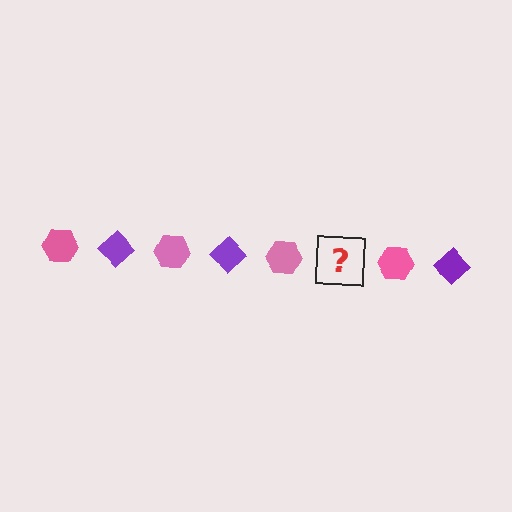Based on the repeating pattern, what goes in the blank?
The blank should be a purple diamond.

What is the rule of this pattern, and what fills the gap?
The rule is that the pattern alternates between pink hexagon and purple diamond. The gap should be filled with a purple diamond.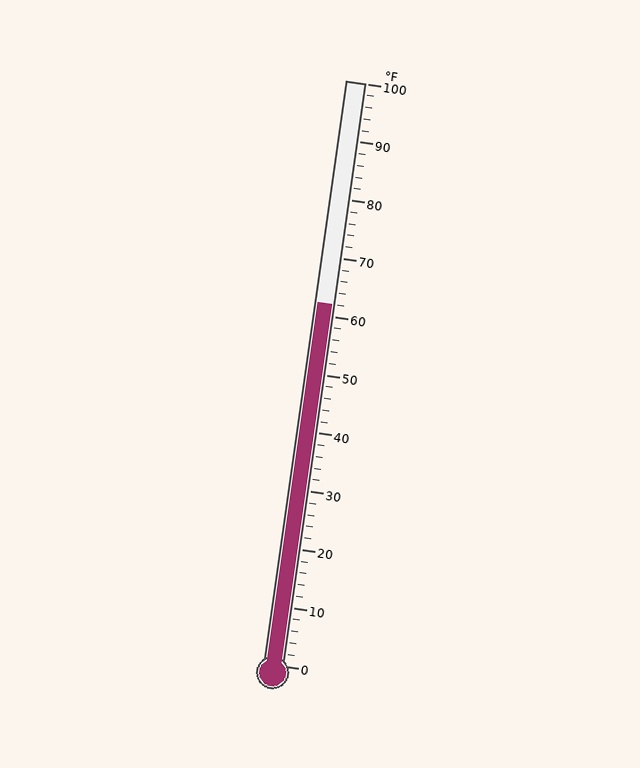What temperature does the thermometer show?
The thermometer shows approximately 62°F.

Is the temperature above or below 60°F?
The temperature is above 60°F.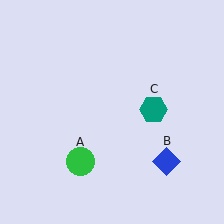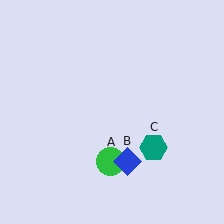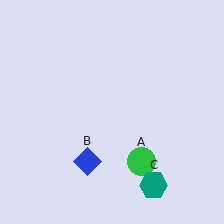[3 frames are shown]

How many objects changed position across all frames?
3 objects changed position: green circle (object A), blue diamond (object B), teal hexagon (object C).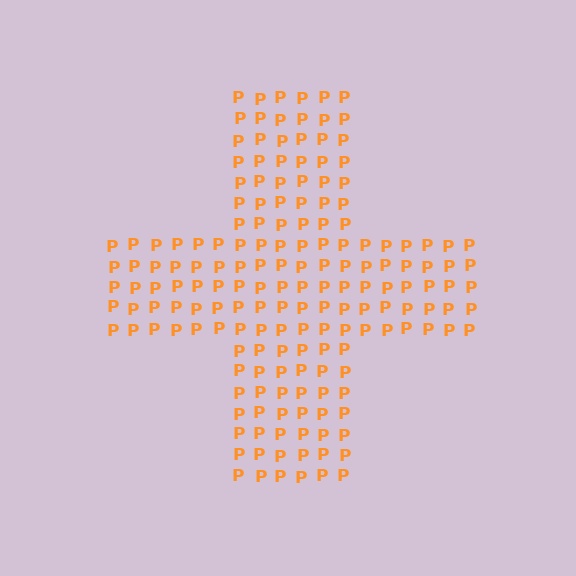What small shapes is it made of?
It is made of small letter P's.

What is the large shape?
The large shape is a cross.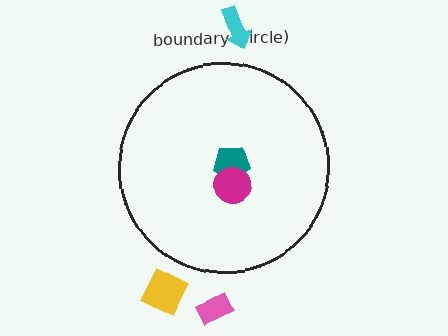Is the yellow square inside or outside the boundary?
Outside.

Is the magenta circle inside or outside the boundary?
Inside.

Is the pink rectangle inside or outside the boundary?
Outside.